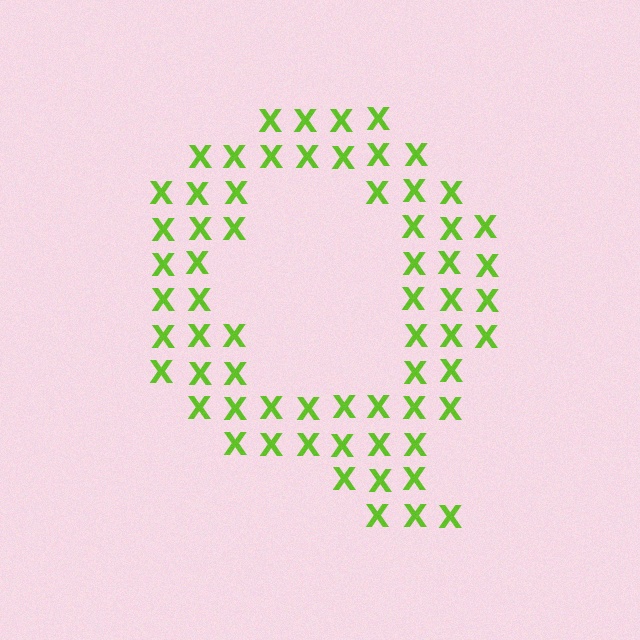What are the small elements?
The small elements are letter X's.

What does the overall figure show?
The overall figure shows the letter Q.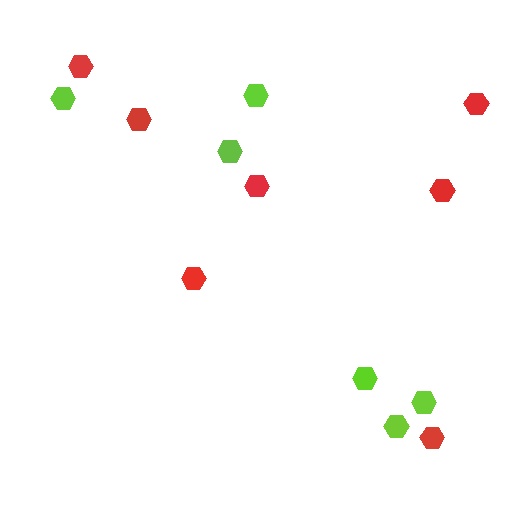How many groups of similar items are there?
There are 2 groups: one group of lime hexagons (6) and one group of red hexagons (7).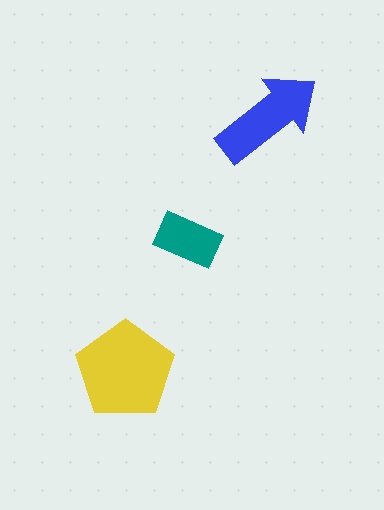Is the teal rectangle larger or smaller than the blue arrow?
Smaller.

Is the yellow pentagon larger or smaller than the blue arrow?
Larger.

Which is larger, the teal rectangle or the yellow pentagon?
The yellow pentagon.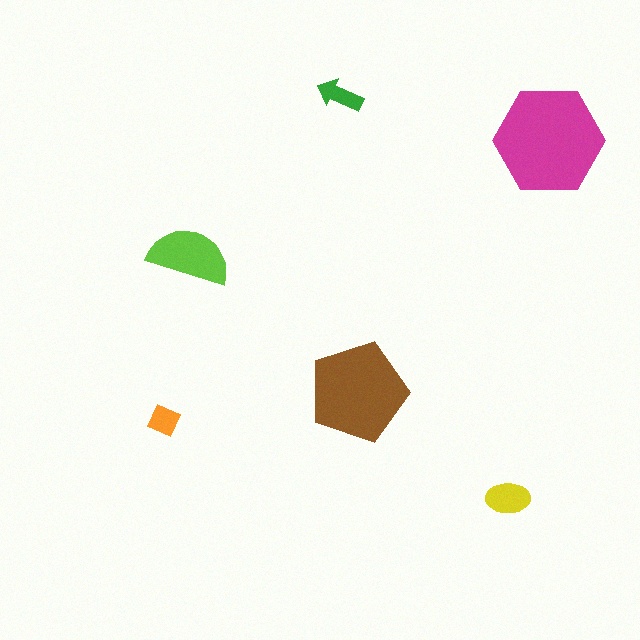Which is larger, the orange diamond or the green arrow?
The green arrow.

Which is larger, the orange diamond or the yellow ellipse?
The yellow ellipse.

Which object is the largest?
The magenta hexagon.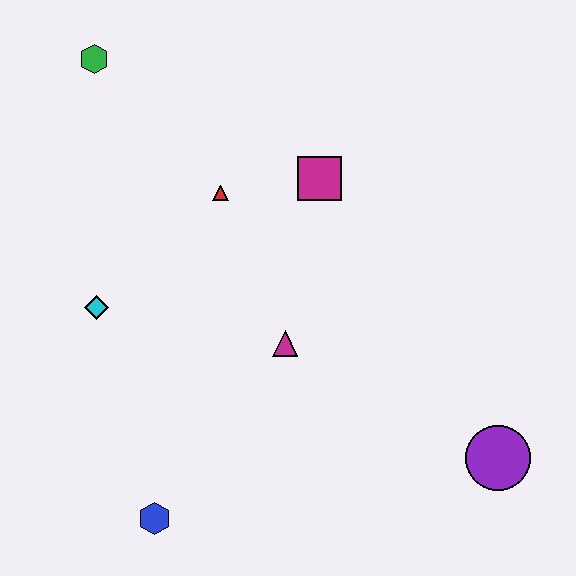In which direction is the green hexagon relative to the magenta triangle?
The green hexagon is above the magenta triangle.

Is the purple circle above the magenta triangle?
No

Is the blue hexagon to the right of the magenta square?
No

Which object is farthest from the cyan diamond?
The purple circle is farthest from the cyan diamond.